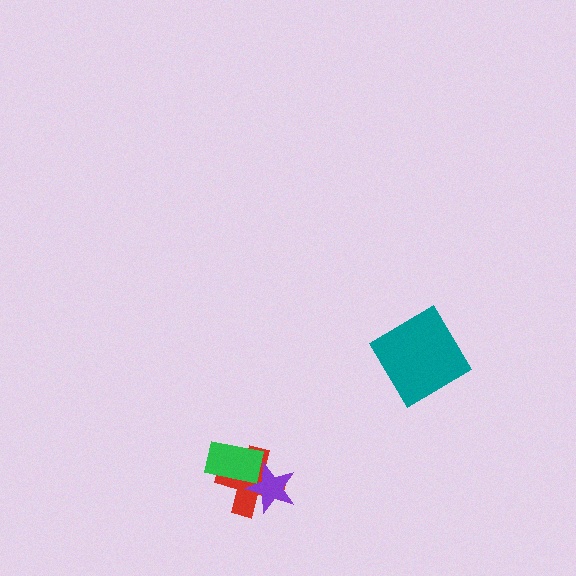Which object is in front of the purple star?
The green rectangle is in front of the purple star.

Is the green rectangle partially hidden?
No, no other shape covers it.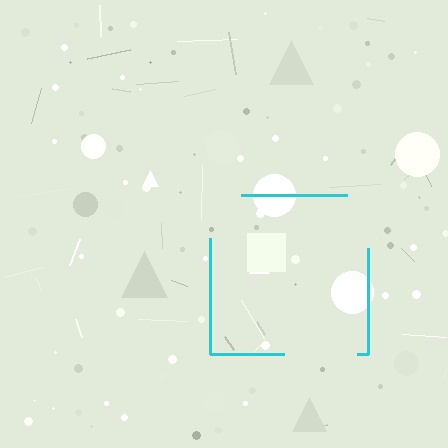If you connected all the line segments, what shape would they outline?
They would outline a square.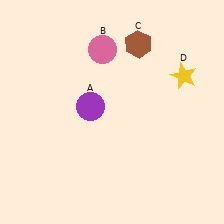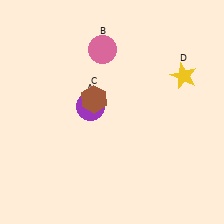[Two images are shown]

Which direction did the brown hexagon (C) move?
The brown hexagon (C) moved down.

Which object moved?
The brown hexagon (C) moved down.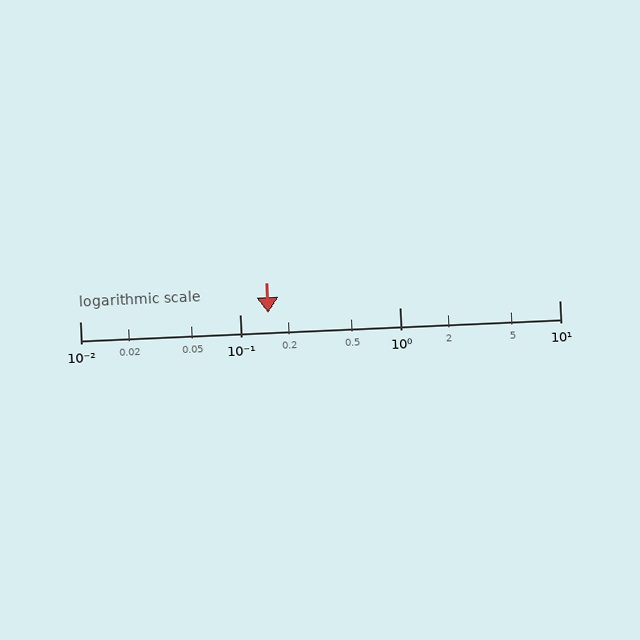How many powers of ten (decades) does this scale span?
The scale spans 3 decades, from 0.01 to 10.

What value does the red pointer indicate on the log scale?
The pointer indicates approximately 0.15.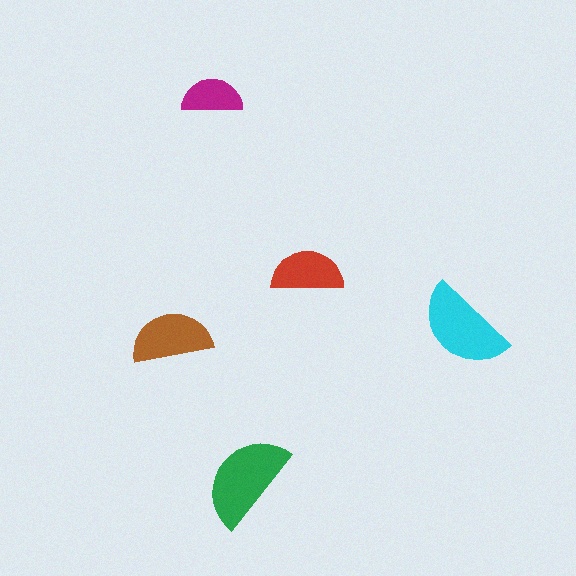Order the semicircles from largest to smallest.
the green one, the cyan one, the brown one, the red one, the magenta one.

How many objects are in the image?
There are 5 objects in the image.